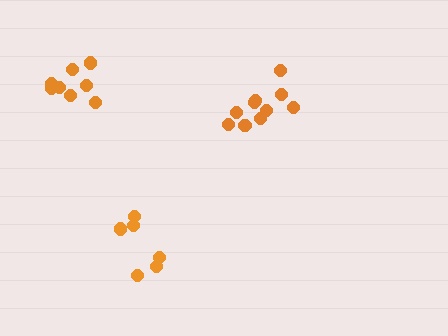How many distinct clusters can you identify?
There are 3 distinct clusters.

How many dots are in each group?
Group 1: 10 dots, Group 2: 6 dots, Group 3: 8 dots (24 total).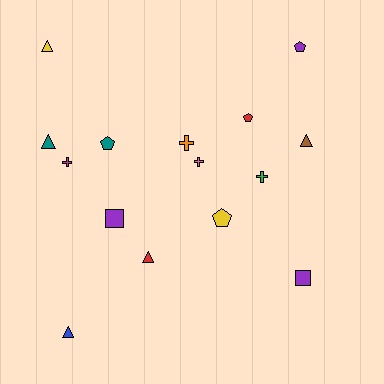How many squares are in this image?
There are 2 squares.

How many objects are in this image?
There are 15 objects.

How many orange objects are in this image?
There is 1 orange object.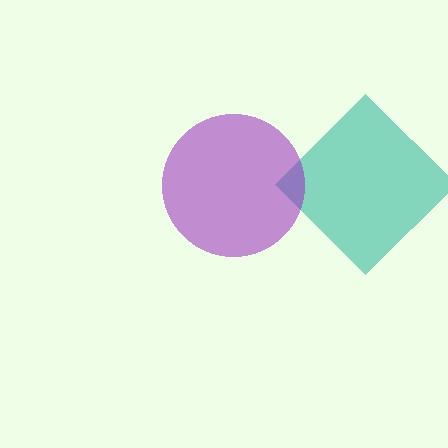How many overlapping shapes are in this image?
There are 2 overlapping shapes in the image.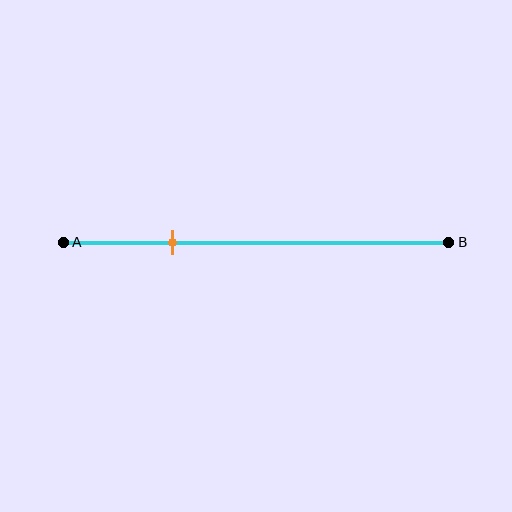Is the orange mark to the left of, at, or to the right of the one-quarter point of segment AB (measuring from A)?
The orange mark is to the right of the one-quarter point of segment AB.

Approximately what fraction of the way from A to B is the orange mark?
The orange mark is approximately 30% of the way from A to B.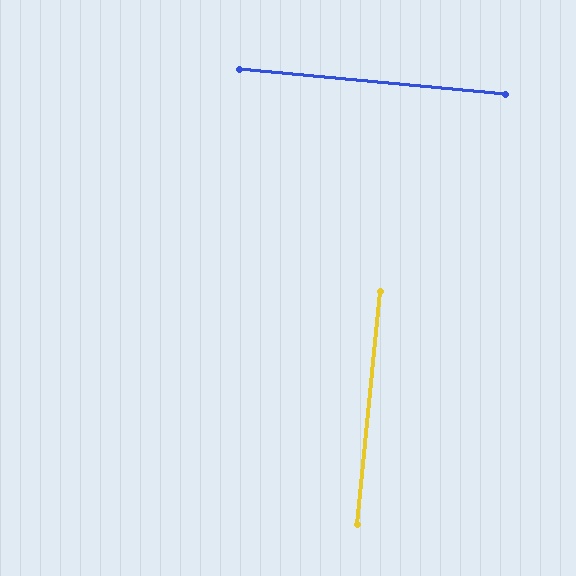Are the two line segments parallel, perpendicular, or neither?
Perpendicular — they meet at approximately 90°.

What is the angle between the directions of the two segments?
Approximately 90 degrees.